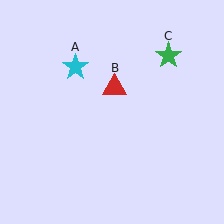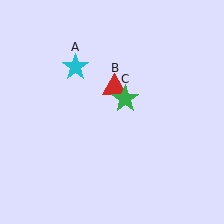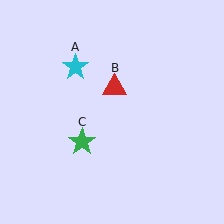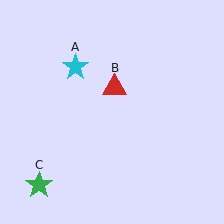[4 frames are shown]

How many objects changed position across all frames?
1 object changed position: green star (object C).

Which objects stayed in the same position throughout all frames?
Cyan star (object A) and red triangle (object B) remained stationary.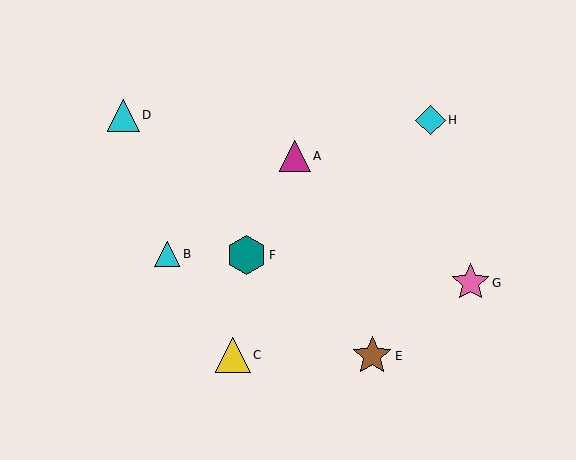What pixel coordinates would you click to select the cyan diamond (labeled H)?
Click at (431, 120) to select the cyan diamond H.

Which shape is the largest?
The teal hexagon (labeled F) is the largest.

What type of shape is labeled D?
Shape D is a cyan triangle.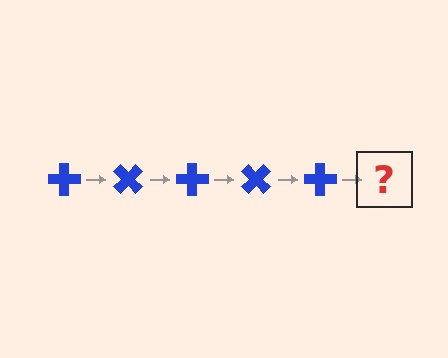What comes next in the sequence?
The next element should be a blue cross rotated 225 degrees.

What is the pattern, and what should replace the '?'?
The pattern is that the cross rotates 45 degrees each step. The '?' should be a blue cross rotated 225 degrees.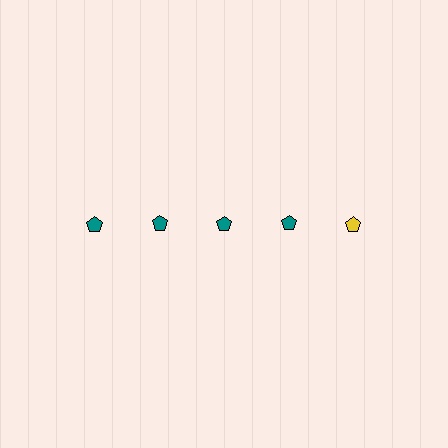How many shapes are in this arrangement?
There are 5 shapes arranged in a grid pattern.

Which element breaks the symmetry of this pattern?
The yellow pentagon in the top row, rightmost column breaks the symmetry. All other shapes are teal pentagons.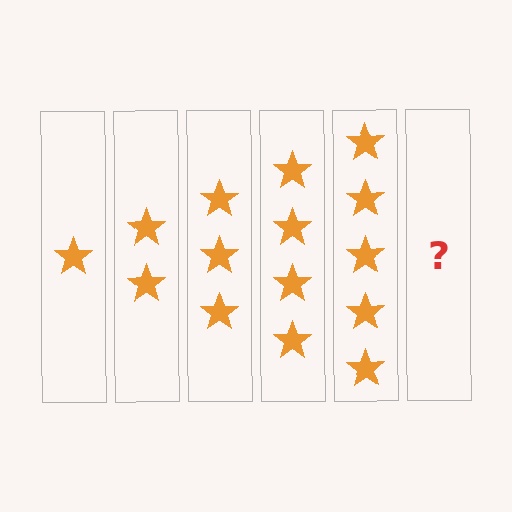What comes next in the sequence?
The next element should be 6 stars.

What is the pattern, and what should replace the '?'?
The pattern is that each step adds one more star. The '?' should be 6 stars.